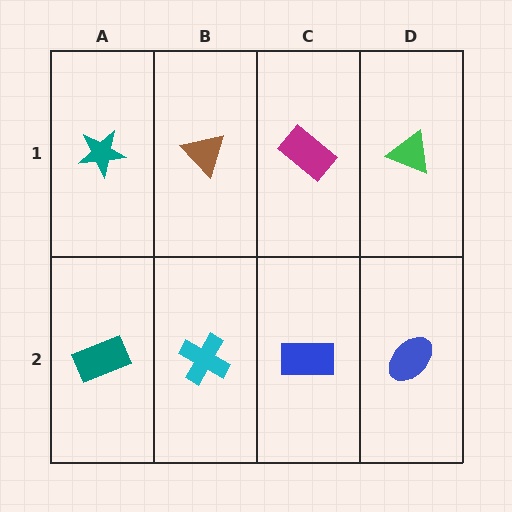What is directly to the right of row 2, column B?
A blue rectangle.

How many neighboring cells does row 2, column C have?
3.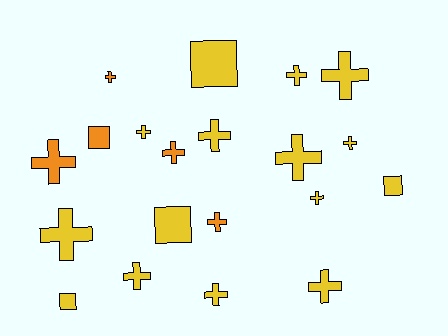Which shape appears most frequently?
Cross, with 15 objects.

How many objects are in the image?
There are 20 objects.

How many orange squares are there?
There is 1 orange square.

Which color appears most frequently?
Yellow, with 15 objects.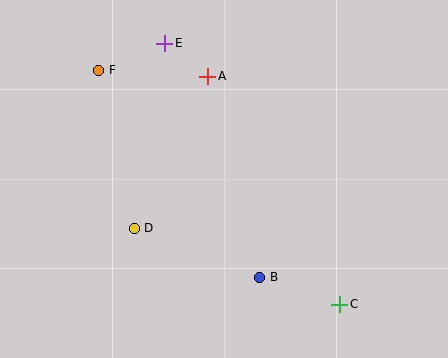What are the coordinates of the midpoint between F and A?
The midpoint between F and A is at (153, 73).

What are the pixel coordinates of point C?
Point C is at (340, 304).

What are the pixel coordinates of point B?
Point B is at (260, 277).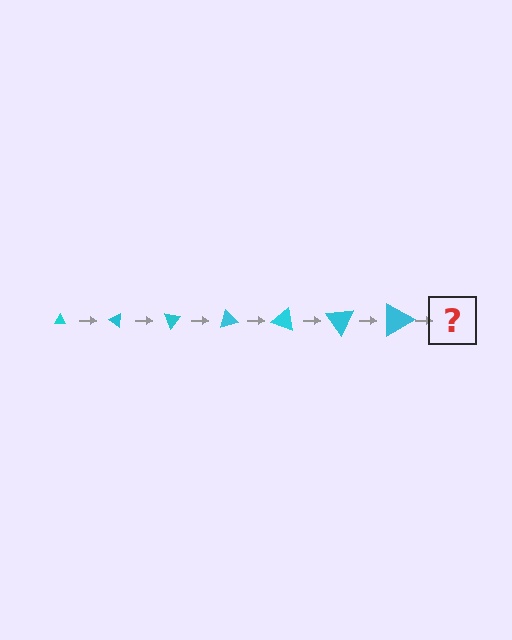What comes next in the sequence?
The next element should be a triangle, larger than the previous one and rotated 245 degrees from the start.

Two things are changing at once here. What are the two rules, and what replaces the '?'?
The two rules are that the triangle grows larger each step and it rotates 35 degrees each step. The '?' should be a triangle, larger than the previous one and rotated 245 degrees from the start.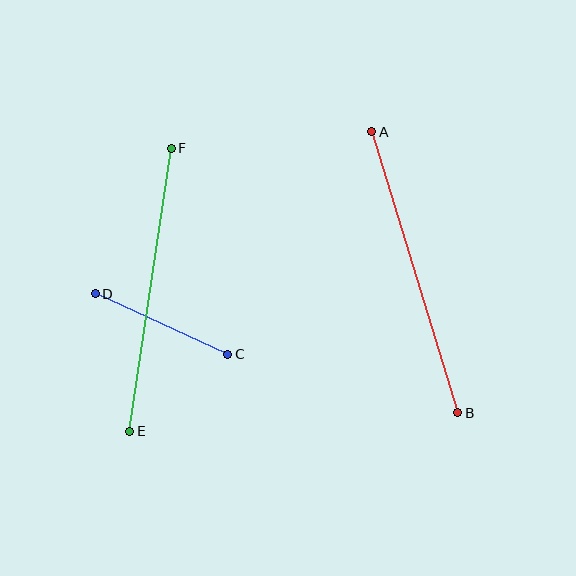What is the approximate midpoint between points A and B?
The midpoint is at approximately (415, 272) pixels.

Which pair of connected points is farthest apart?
Points A and B are farthest apart.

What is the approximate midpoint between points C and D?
The midpoint is at approximately (162, 324) pixels.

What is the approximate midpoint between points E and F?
The midpoint is at approximately (150, 290) pixels.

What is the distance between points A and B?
The distance is approximately 294 pixels.